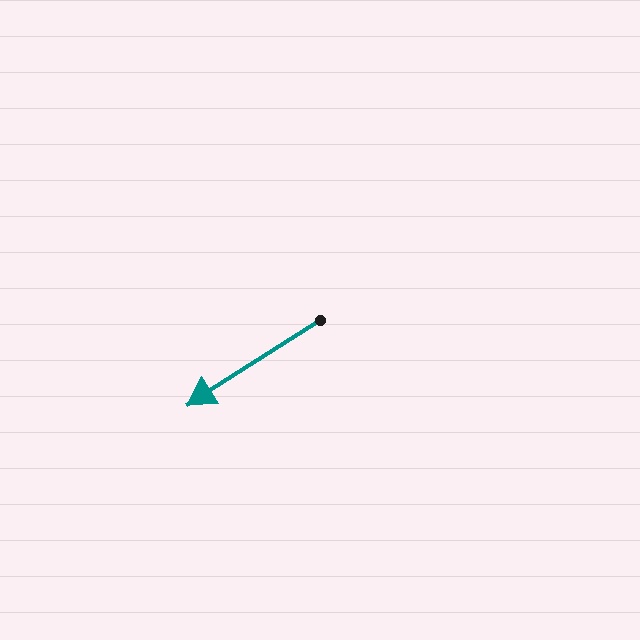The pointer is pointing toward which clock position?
Roughly 8 o'clock.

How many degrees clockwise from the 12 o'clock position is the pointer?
Approximately 237 degrees.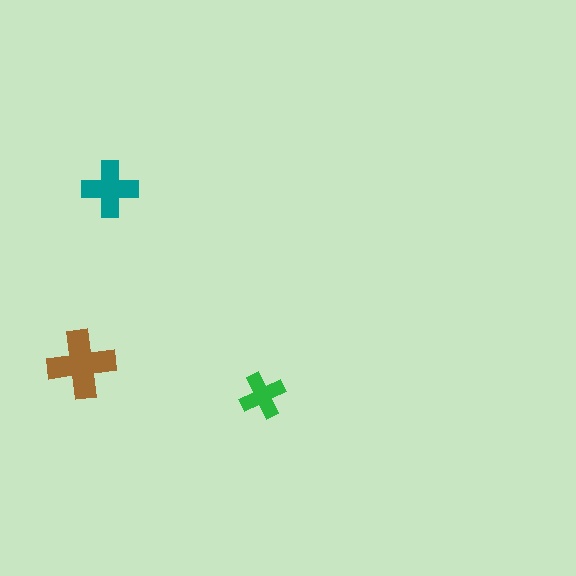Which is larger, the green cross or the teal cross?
The teal one.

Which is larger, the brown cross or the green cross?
The brown one.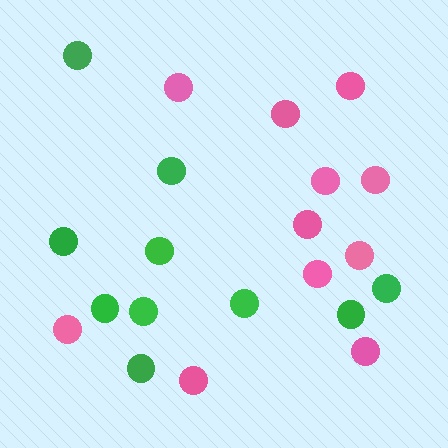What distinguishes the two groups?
There are 2 groups: one group of green circles (10) and one group of pink circles (11).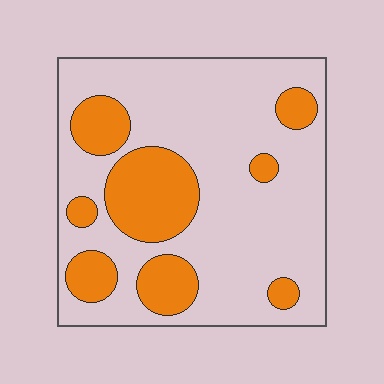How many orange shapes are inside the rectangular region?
8.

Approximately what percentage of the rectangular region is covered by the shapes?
Approximately 25%.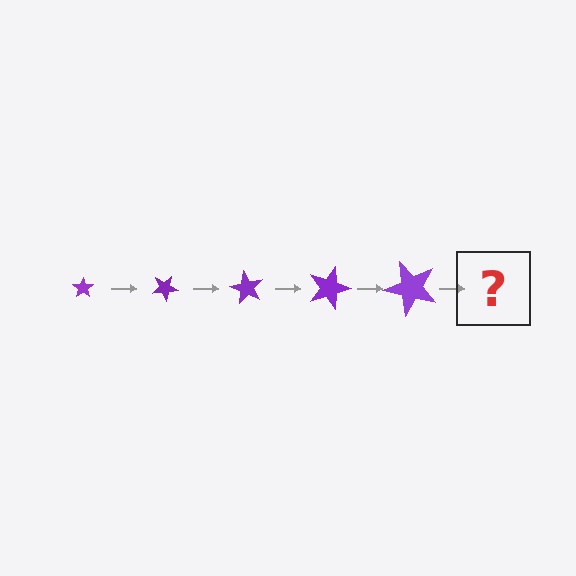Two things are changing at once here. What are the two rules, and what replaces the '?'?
The two rules are that the star grows larger each step and it rotates 30 degrees each step. The '?' should be a star, larger than the previous one and rotated 150 degrees from the start.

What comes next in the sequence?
The next element should be a star, larger than the previous one and rotated 150 degrees from the start.